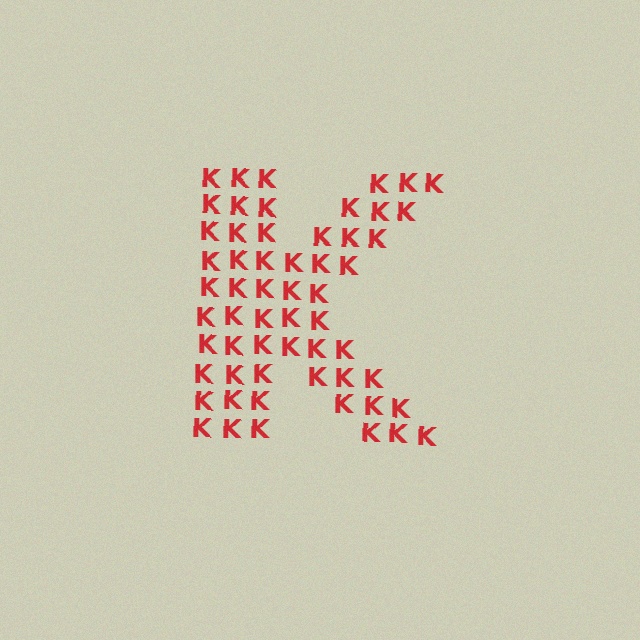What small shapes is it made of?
It is made of small letter K's.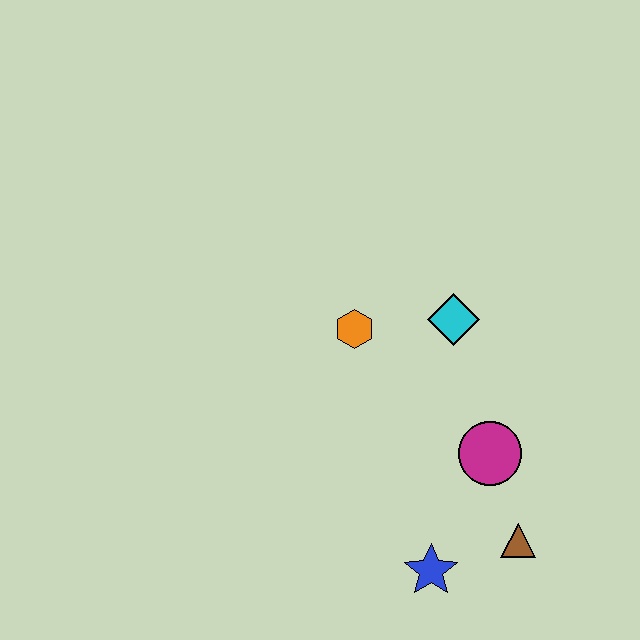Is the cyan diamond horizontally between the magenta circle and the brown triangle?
No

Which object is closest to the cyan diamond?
The orange hexagon is closest to the cyan diamond.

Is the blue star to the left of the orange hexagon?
No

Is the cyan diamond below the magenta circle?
No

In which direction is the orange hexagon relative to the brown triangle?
The orange hexagon is above the brown triangle.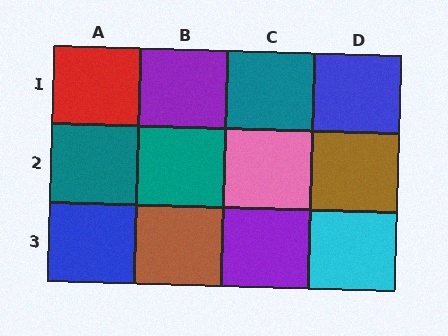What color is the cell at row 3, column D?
Cyan.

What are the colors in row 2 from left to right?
Teal, teal, pink, brown.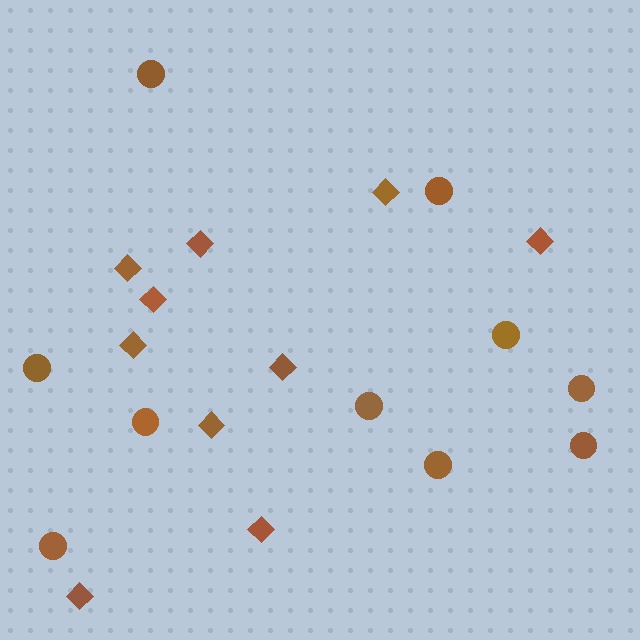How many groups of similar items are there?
There are 2 groups: one group of diamonds (10) and one group of circles (10).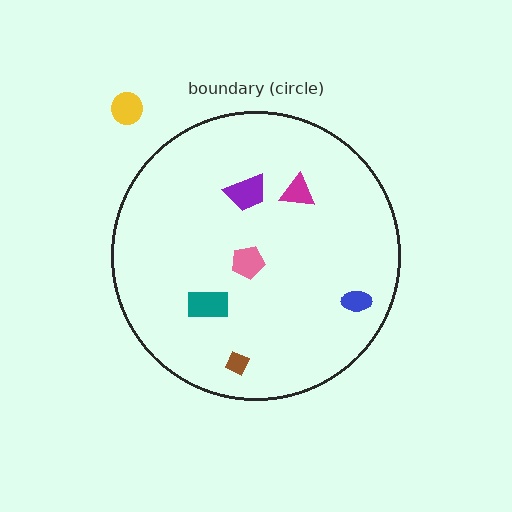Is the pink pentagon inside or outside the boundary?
Inside.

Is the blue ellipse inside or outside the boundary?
Inside.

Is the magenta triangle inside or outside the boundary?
Inside.